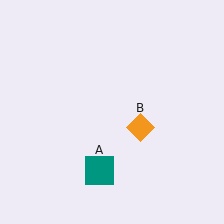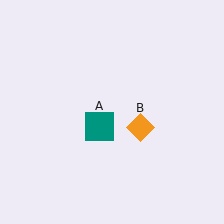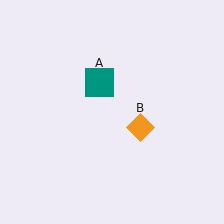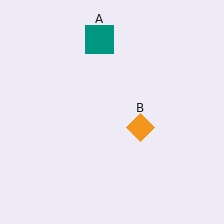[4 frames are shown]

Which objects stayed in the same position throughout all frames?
Orange diamond (object B) remained stationary.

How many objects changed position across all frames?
1 object changed position: teal square (object A).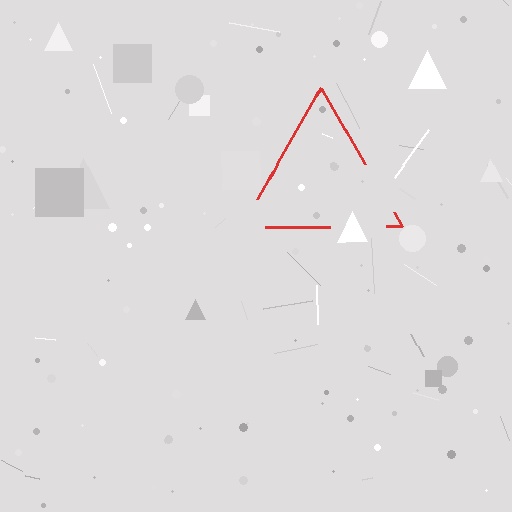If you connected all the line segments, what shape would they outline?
They would outline a triangle.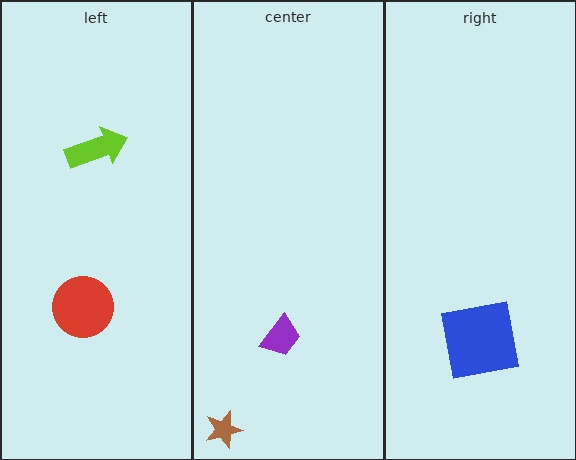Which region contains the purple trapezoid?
The center region.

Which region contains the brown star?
The center region.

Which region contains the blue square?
The right region.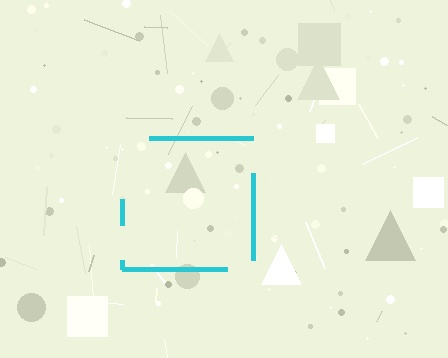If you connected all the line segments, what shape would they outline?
They would outline a square.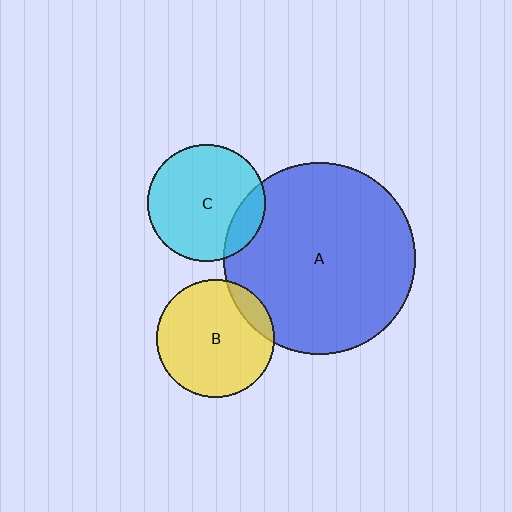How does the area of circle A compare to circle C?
Approximately 2.7 times.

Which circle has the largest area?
Circle A (blue).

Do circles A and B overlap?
Yes.